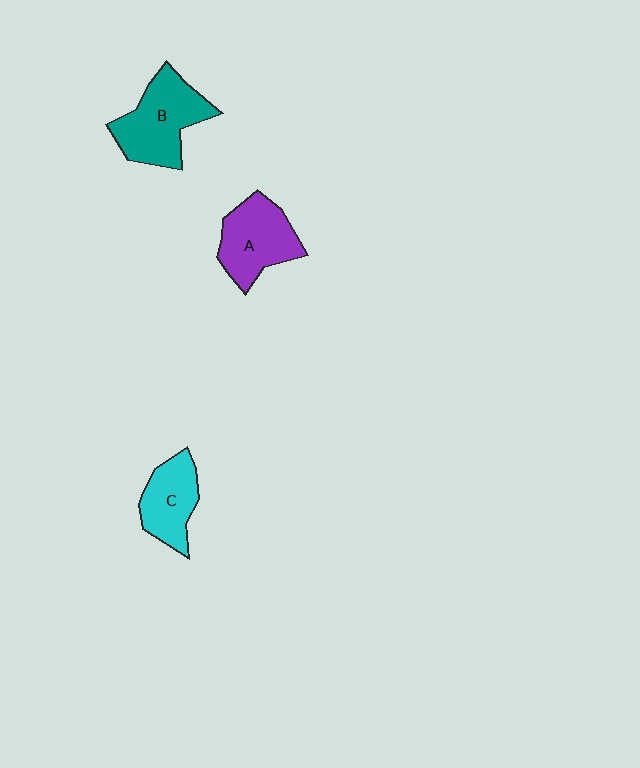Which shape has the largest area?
Shape B (teal).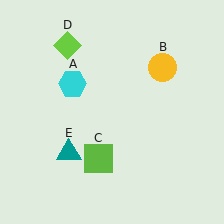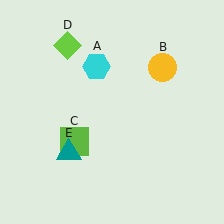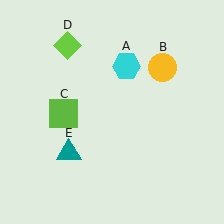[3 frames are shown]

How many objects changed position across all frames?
2 objects changed position: cyan hexagon (object A), lime square (object C).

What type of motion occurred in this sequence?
The cyan hexagon (object A), lime square (object C) rotated clockwise around the center of the scene.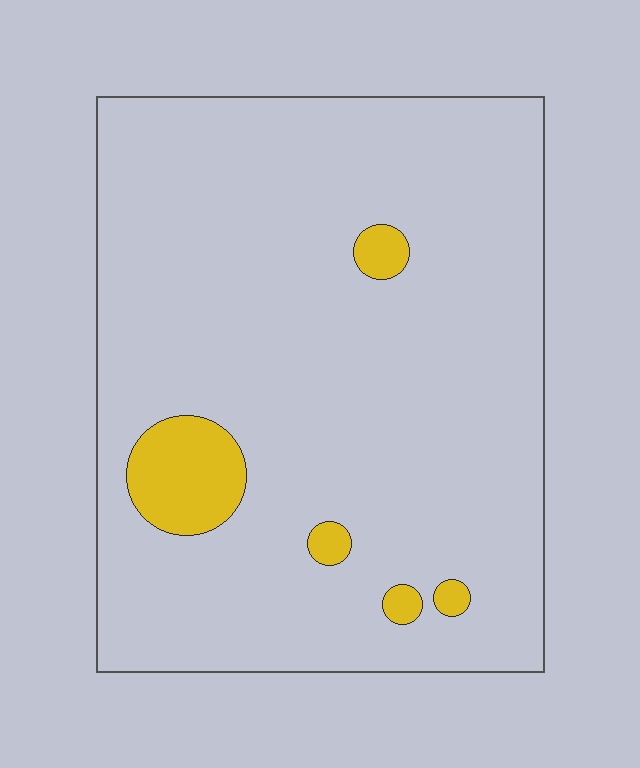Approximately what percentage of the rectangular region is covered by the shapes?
Approximately 5%.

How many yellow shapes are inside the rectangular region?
5.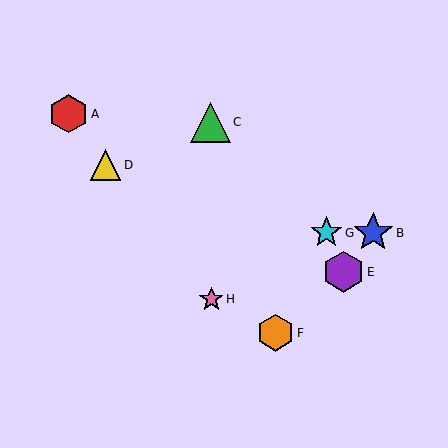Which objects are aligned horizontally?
Objects B, G are aligned horizontally.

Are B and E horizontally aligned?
No, B is at y≈233 and E is at y≈272.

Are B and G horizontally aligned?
Yes, both are at y≈233.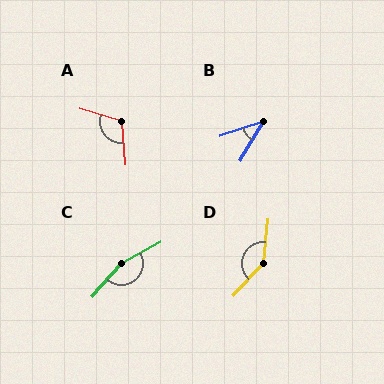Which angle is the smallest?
B, at approximately 40 degrees.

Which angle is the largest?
C, at approximately 160 degrees.